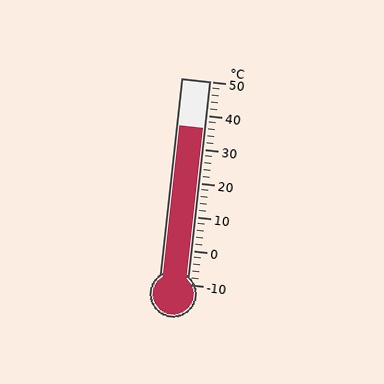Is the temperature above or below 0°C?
The temperature is above 0°C.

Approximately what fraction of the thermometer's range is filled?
The thermometer is filled to approximately 75% of its range.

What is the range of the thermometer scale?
The thermometer scale ranges from -10°C to 50°C.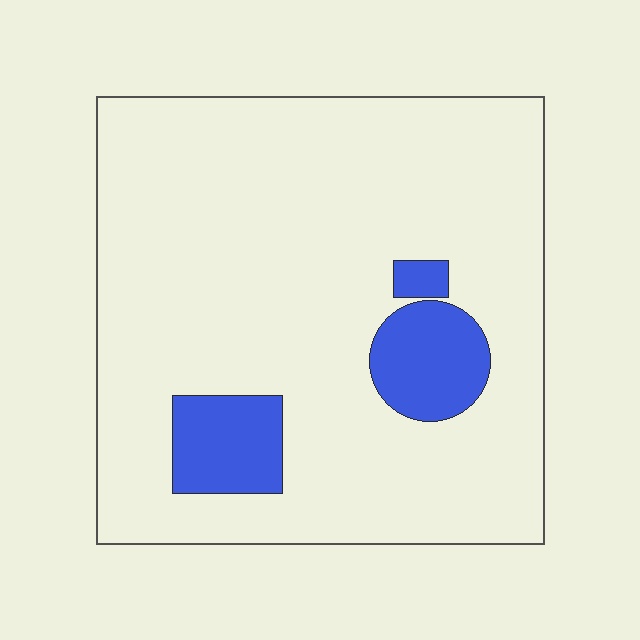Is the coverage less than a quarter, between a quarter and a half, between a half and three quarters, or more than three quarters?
Less than a quarter.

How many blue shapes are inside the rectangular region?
3.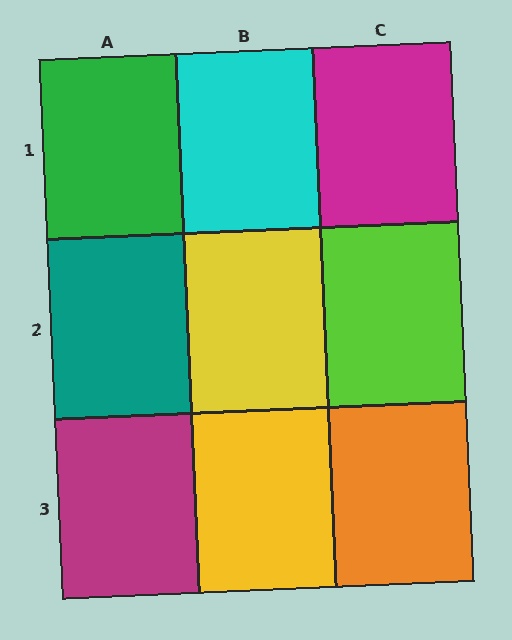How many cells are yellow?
2 cells are yellow.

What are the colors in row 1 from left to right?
Green, cyan, magenta.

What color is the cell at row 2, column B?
Yellow.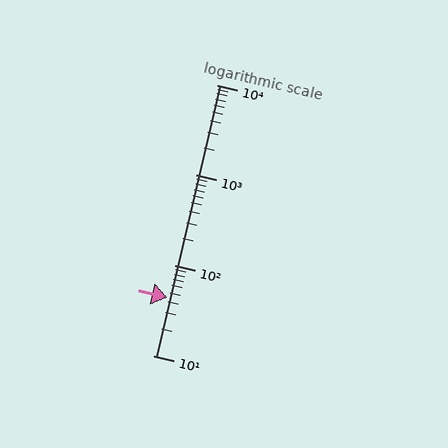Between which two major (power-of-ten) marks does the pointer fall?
The pointer is between 10 and 100.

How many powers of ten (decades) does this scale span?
The scale spans 3 decades, from 10 to 10000.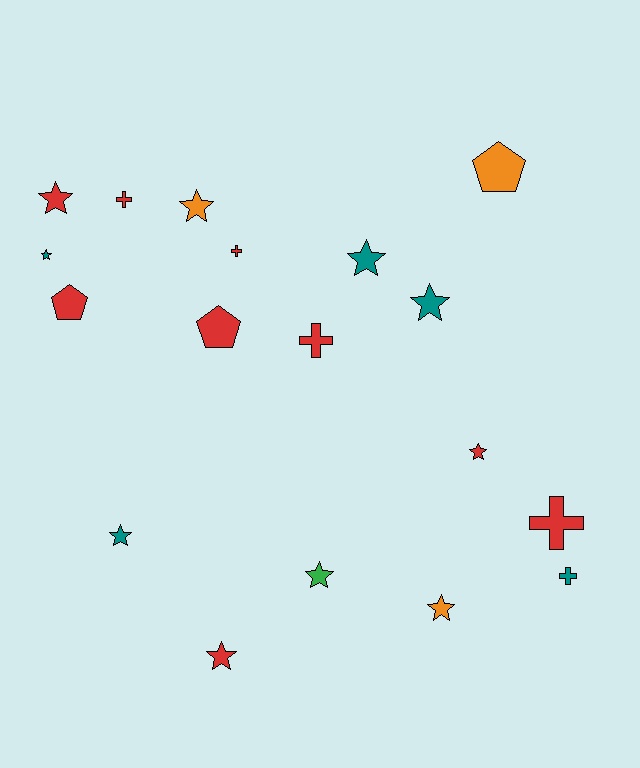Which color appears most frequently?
Red, with 9 objects.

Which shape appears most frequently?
Star, with 10 objects.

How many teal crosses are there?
There is 1 teal cross.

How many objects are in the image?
There are 18 objects.